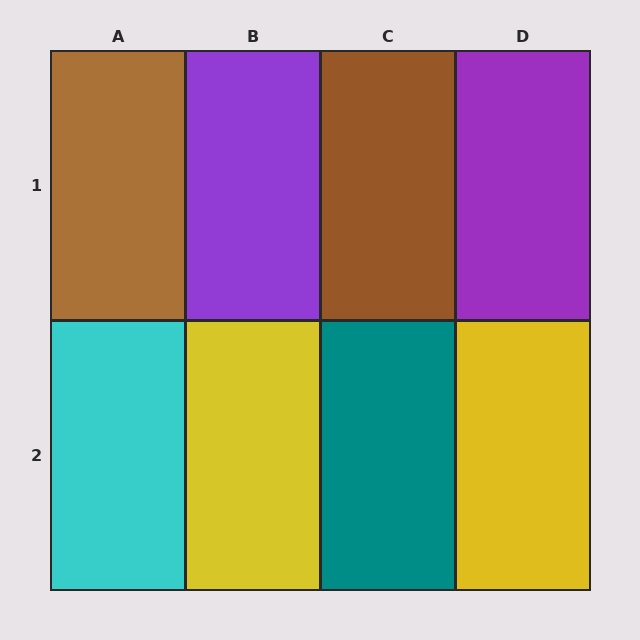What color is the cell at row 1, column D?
Purple.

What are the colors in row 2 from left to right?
Cyan, yellow, teal, yellow.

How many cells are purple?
2 cells are purple.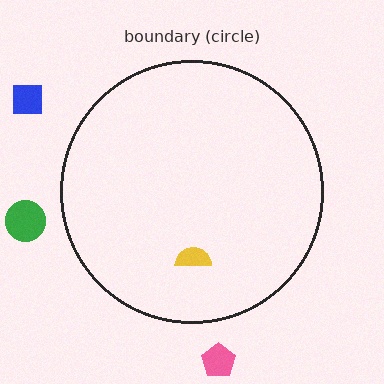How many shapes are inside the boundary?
1 inside, 3 outside.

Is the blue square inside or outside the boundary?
Outside.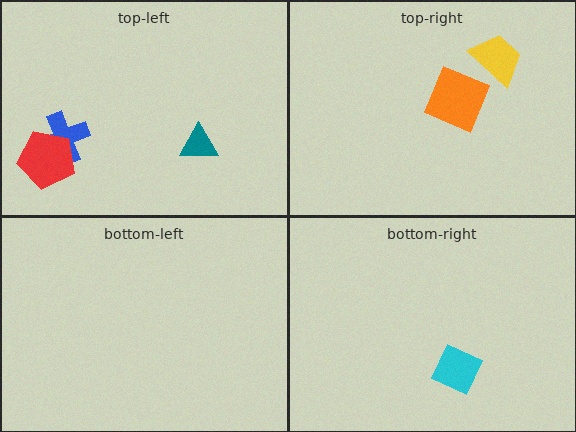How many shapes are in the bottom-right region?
1.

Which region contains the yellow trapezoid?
The top-right region.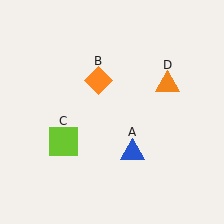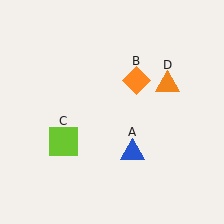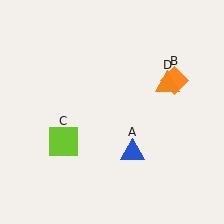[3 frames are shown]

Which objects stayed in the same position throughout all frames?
Blue triangle (object A) and lime square (object C) and orange triangle (object D) remained stationary.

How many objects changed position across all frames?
1 object changed position: orange diamond (object B).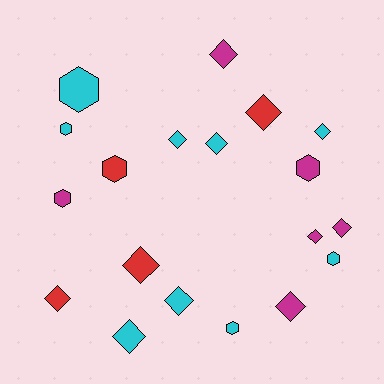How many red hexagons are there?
There is 1 red hexagon.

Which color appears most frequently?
Cyan, with 9 objects.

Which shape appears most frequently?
Diamond, with 12 objects.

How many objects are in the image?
There are 19 objects.